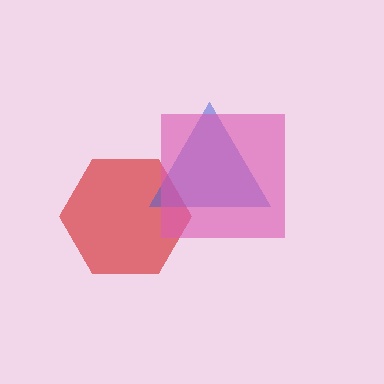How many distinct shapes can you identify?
There are 3 distinct shapes: a red hexagon, a blue triangle, a pink square.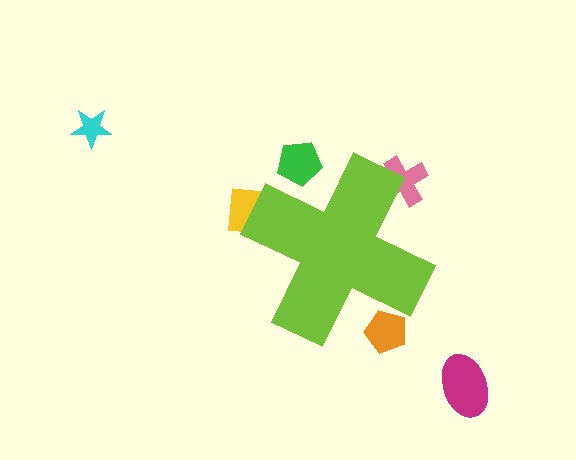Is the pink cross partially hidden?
Yes, the pink cross is partially hidden behind the lime cross.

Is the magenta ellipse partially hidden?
No, the magenta ellipse is fully visible.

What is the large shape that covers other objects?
A lime cross.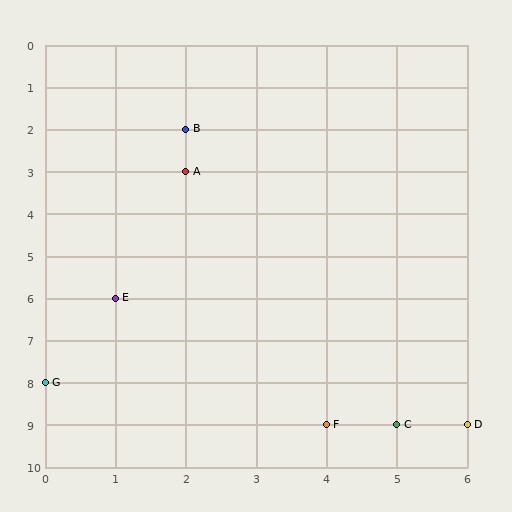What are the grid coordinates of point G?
Point G is at grid coordinates (0, 8).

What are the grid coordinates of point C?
Point C is at grid coordinates (5, 9).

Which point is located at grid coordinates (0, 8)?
Point G is at (0, 8).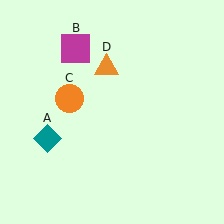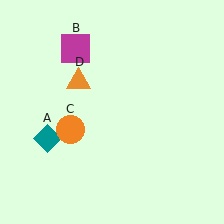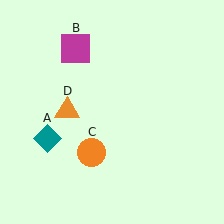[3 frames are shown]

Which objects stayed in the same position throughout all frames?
Teal diamond (object A) and magenta square (object B) remained stationary.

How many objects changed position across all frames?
2 objects changed position: orange circle (object C), orange triangle (object D).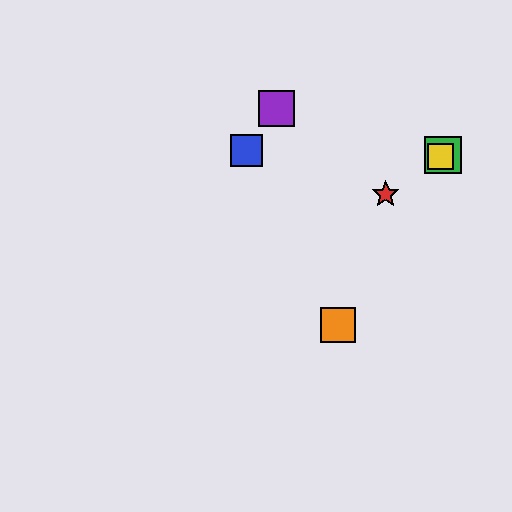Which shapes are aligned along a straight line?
The red star, the green square, the yellow square are aligned along a straight line.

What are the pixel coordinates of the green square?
The green square is at (443, 155).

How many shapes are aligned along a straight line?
3 shapes (the red star, the green square, the yellow square) are aligned along a straight line.